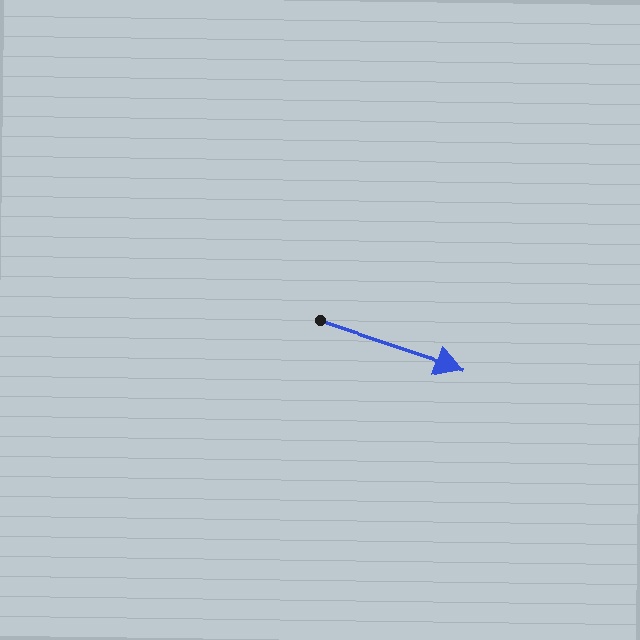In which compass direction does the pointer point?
East.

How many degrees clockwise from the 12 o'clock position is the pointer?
Approximately 108 degrees.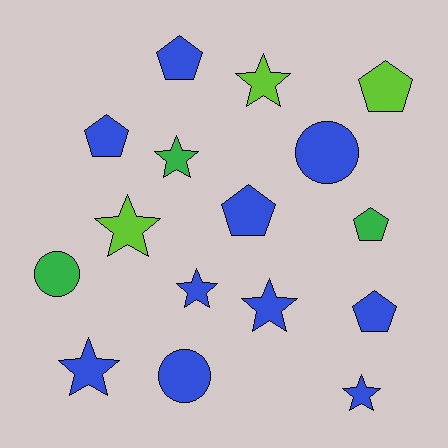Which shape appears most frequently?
Star, with 7 objects.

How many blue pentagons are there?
There are 4 blue pentagons.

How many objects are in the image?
There are 16 objects.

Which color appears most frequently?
Blue, with 10 objects.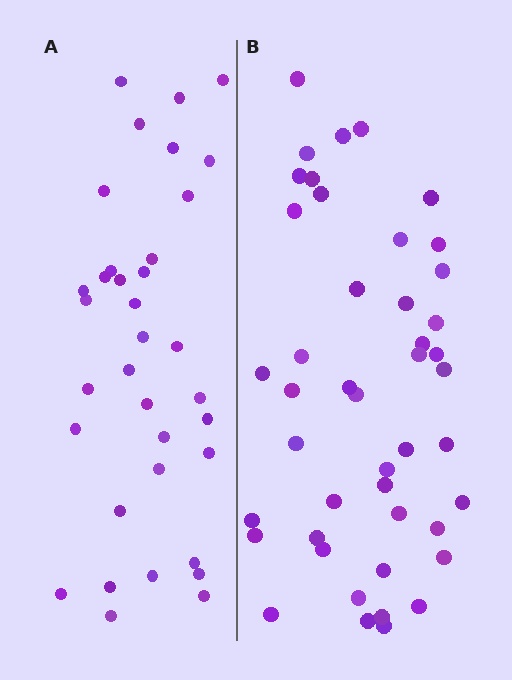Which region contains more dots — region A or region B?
Region B (the right region) has more dots.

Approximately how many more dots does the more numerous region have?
Region B has roughly 10 or so more dots than region A.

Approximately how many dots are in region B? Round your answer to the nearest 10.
About 40 dots. (The exact count is 45, which rounds to 40.)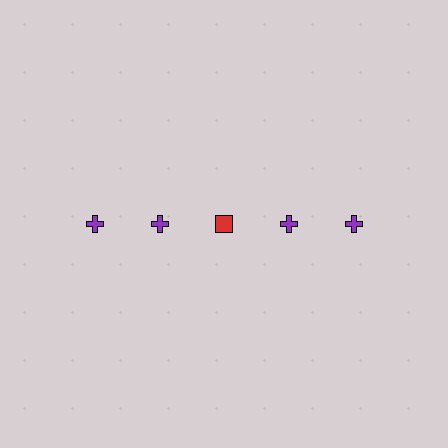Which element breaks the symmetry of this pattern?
The red square in the top row, center column breaks the symmetry. All other shapes are purple crosses.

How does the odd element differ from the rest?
It differs in both color (red instead of purple) and shape (square instead of cross).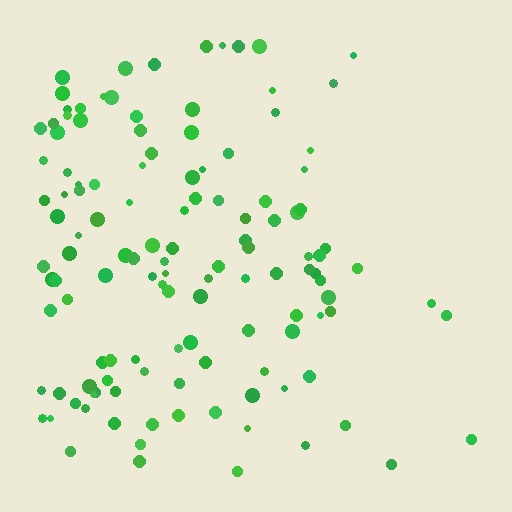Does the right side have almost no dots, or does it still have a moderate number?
Still a moderate number, just noticeably fewer than the left.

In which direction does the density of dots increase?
From right to left, with the left side densest.